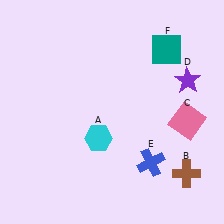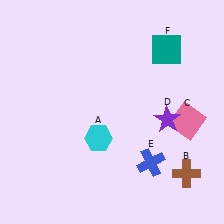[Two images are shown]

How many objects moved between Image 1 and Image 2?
1 object moved between the two images.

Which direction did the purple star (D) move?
The purple star (D) moved down.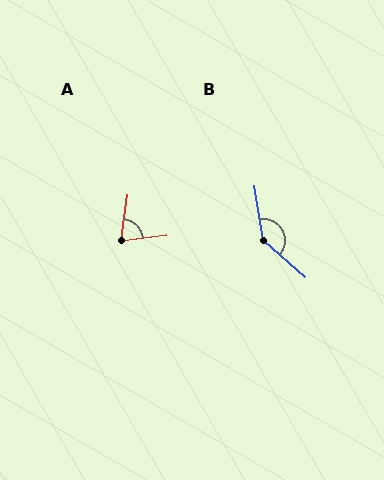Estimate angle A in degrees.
Approximately 75 degrees.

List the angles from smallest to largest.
A (75°), B (140°).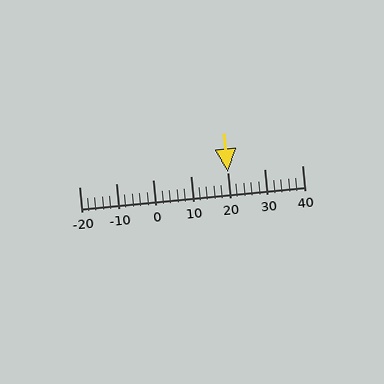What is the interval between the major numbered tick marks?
The major tick marks are spaced 10 units apart.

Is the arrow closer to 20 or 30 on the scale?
The arrow is closer to 20.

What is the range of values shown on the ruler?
The ruler shows values from -20 to 40.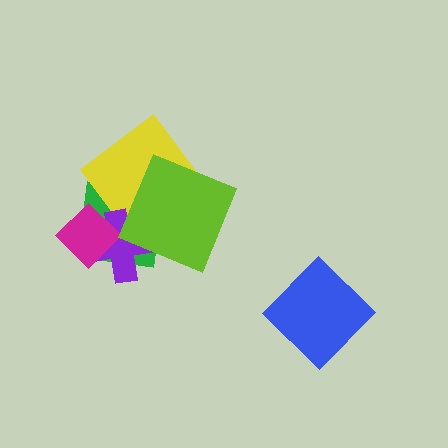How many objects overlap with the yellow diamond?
3 objects overlap with the yellow diamond.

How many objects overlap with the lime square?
3 objects overlap with the lime square.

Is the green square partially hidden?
Yes, it is partially covered by another shape.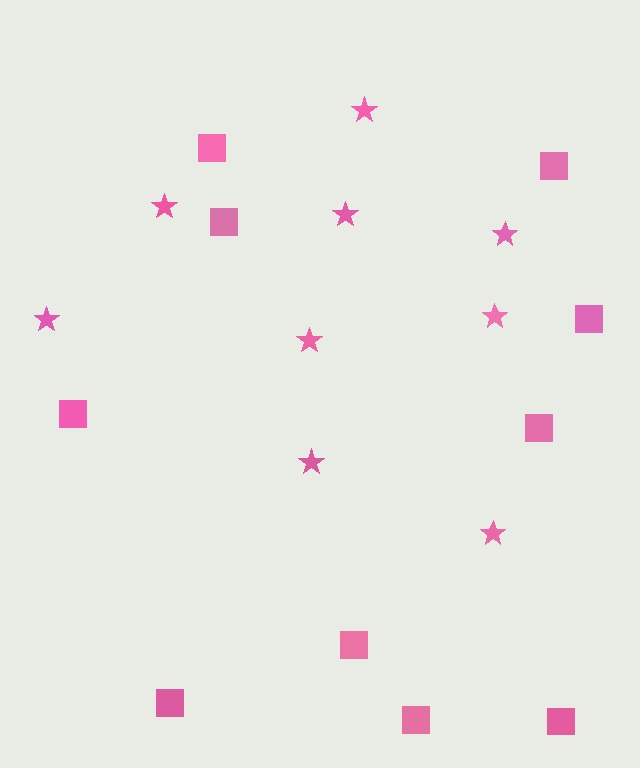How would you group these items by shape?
There are 2 groups: one group of stars (9) and one group of squares (10).